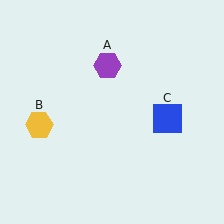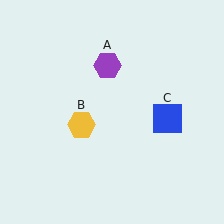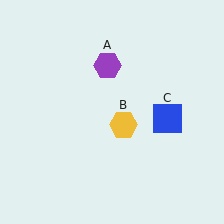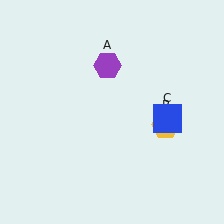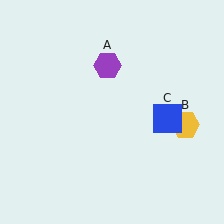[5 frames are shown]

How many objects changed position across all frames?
1 object changed position: yellow hexagon (object B).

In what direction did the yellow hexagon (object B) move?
The yellow hexagon (object B) moved right.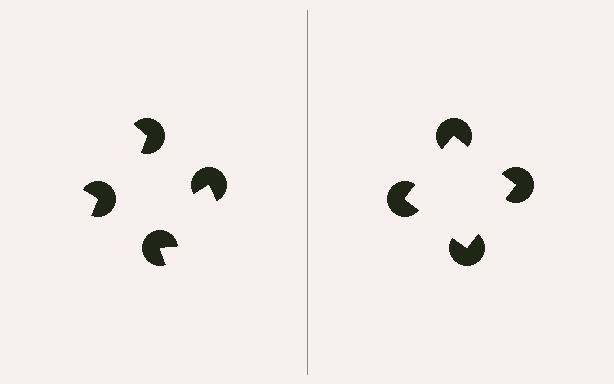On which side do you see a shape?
An illusory square appears on the right side. On the left side the wedge cuts are rotated, so no coherent shape forms.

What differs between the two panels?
The pac-man discs are positioned identically on both sides; only the wedge orientations differ. On the right they align to a square; on the left they are misaligned.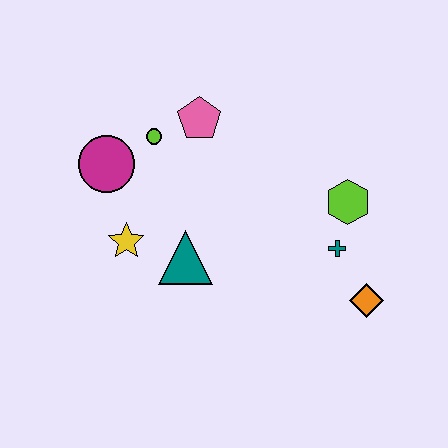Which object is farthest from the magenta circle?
The orange diamond is farthest from the magenta circle.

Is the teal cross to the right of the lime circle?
Yes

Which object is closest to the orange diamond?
The teal cross is closest to the orange diamond.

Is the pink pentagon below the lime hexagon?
No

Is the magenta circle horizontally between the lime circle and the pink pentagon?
No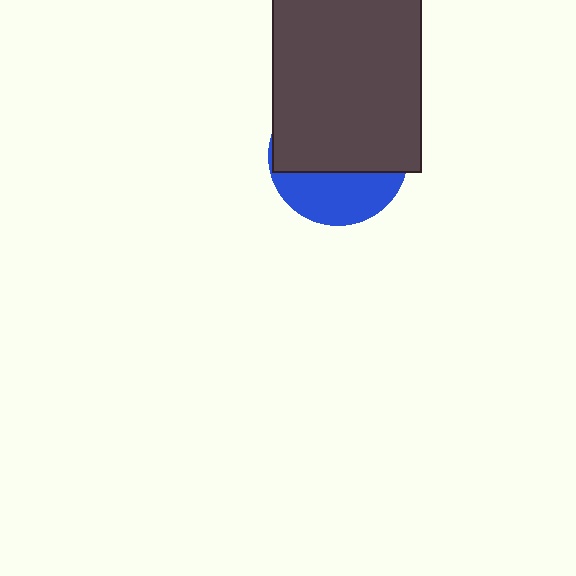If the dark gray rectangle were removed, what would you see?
You would see the complete blue circle.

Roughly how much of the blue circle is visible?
A small part of it is visible (roughly 35%).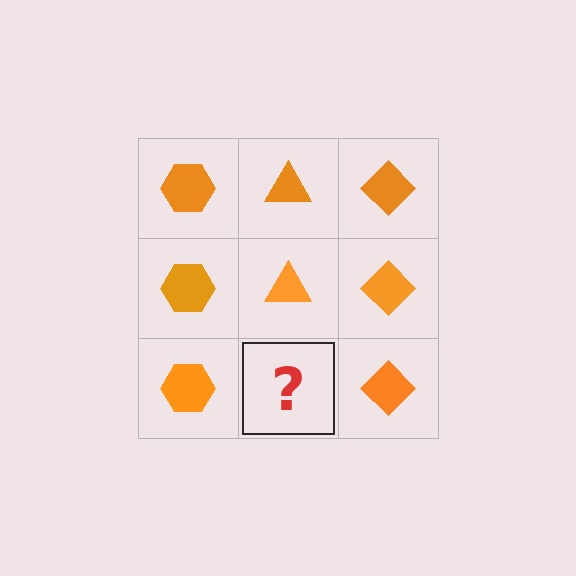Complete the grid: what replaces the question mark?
The question mark should be replaced with an orange triangle.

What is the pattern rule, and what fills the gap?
The rule is that each column has a consistent shape. The gap should be filled with an orange triangle.